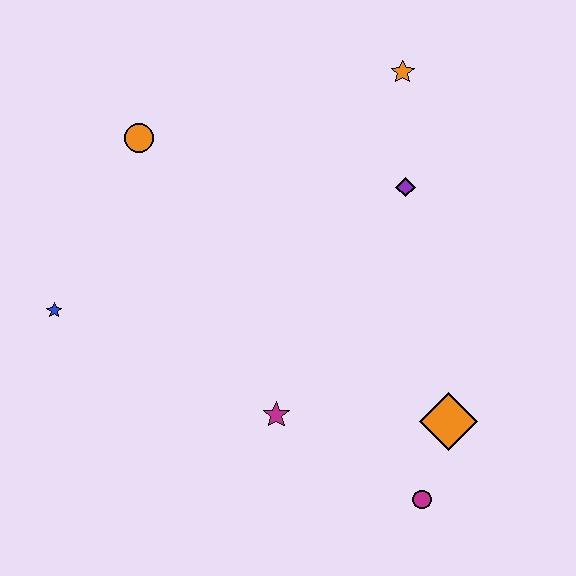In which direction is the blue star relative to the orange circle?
The blue star is below the orange circle.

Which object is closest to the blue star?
The orange circle is closest to the blue star.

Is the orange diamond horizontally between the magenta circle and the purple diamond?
No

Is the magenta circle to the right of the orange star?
Yes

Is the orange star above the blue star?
Yes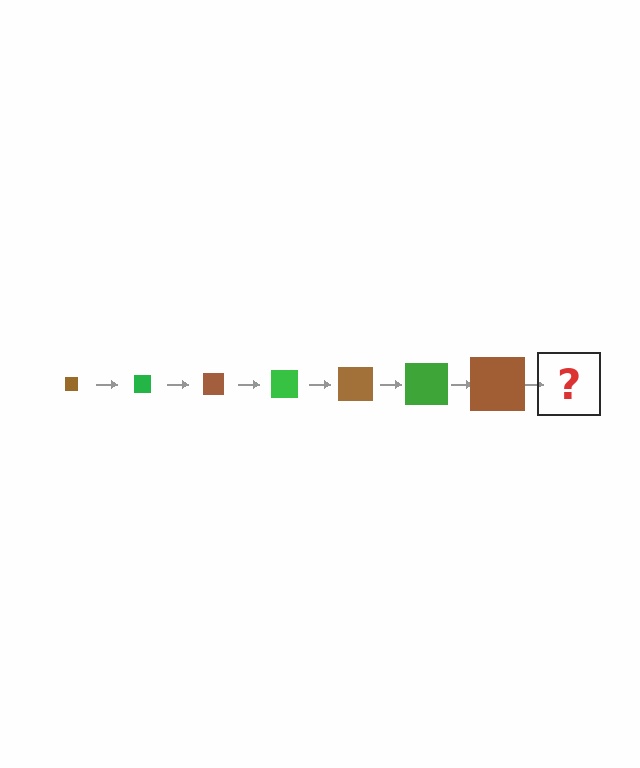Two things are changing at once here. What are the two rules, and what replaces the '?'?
The two rules are that the square grows larger each step and the color cycles through brown and green. The '?' should be a green square, larger than the previous one.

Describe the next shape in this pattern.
It should be a green square, larger than the previous one.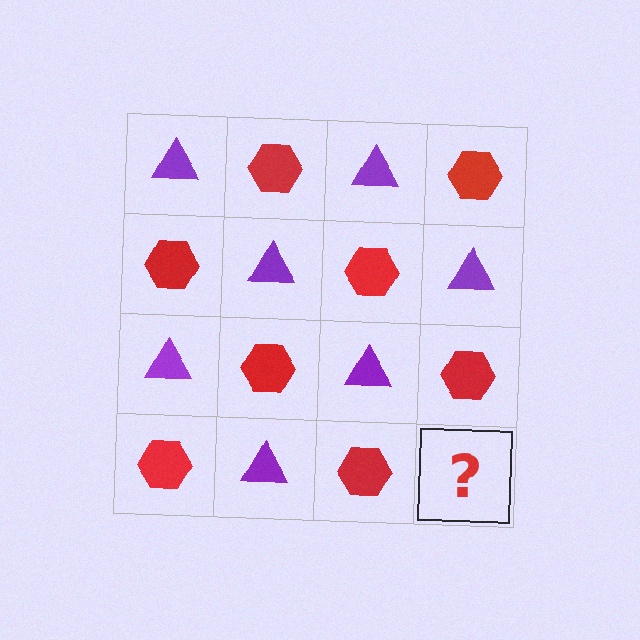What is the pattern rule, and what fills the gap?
The rule is that it alternates purple triangle and red hexagon in a checkerboard pattern. The gap should be filled with a purple triangle.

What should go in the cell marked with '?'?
The missing cell should contain a purple triangle.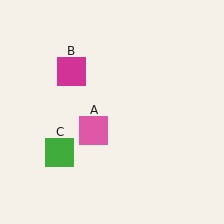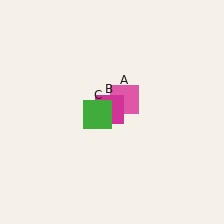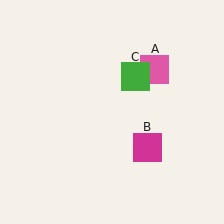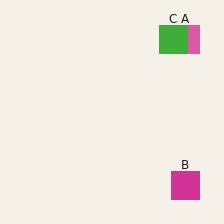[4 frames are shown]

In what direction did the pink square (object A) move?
The pink square (object A) moved up and to the right.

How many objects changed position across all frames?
3 objects changed position: pink square (object A), magenta square (object B), green square (object C).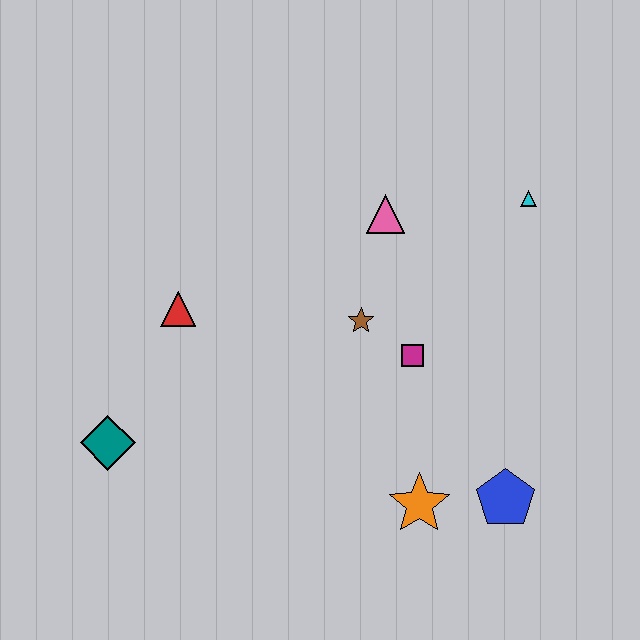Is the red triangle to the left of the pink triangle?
Yes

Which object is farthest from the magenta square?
The teal diamond is farthest from the magenta square.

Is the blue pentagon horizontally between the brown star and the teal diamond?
No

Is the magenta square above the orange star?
Yes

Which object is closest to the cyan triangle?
The pink triangle is closest to the cyan triangle.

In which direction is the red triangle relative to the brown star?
The red triangle is to the left of the brown star.